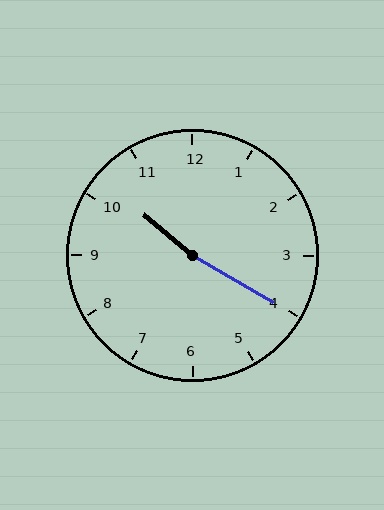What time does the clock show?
10:20.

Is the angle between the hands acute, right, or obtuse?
It is obtuse.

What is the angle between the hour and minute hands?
Approximately 170 degrees.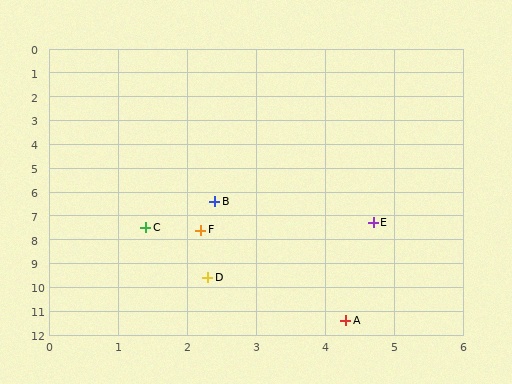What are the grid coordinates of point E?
Point E is at approximately (4.7, 7.3).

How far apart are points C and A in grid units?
Points C and A are about 4.9 grid units apart.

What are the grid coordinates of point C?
Point C is at approximately (1.4, 7.5).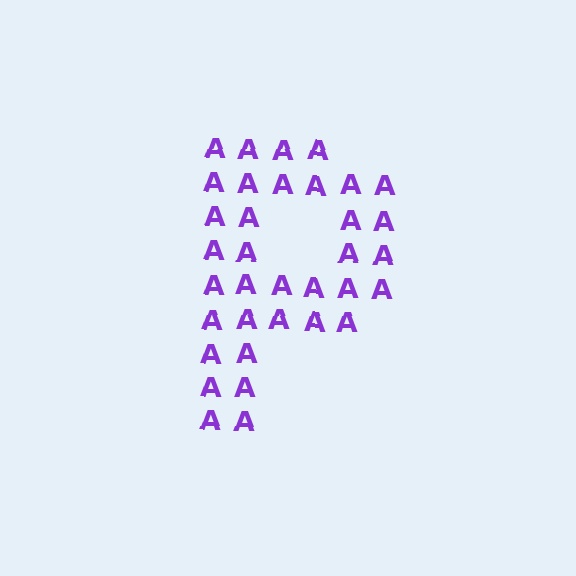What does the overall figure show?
The overall figure shows the letter P.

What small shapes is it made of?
It is made of small letter A's.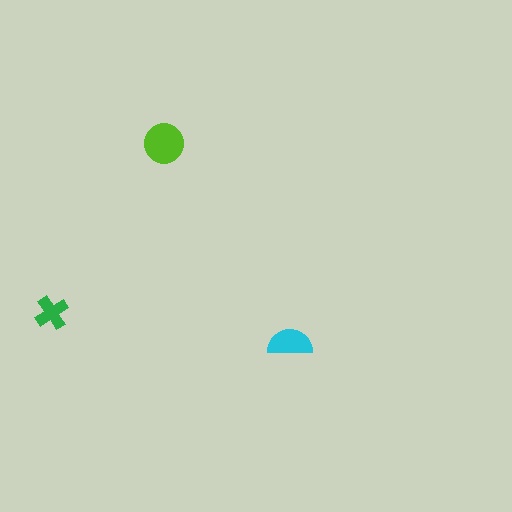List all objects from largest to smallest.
The lime circle, the cyan semicircle, the green cross.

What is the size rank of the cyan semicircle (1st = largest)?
2nd.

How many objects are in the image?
There are 3 objects in the image.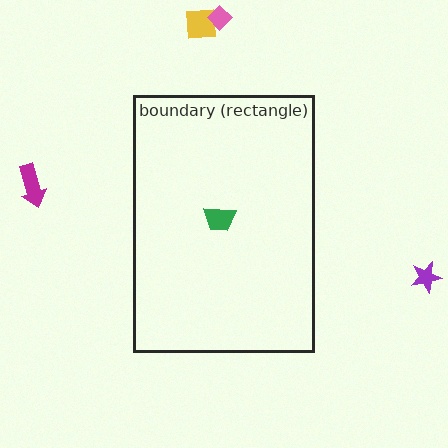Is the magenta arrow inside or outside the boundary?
Outside.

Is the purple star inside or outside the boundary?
Outside.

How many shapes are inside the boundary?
1 inside, 4 outside.